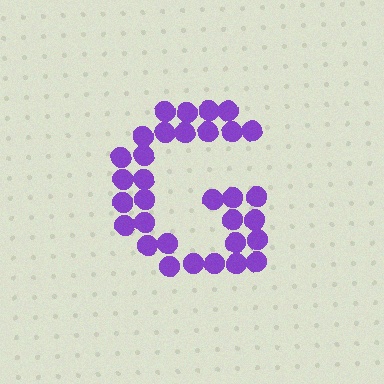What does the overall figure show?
The overall figure shows the letter G.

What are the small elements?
The small elements are circles.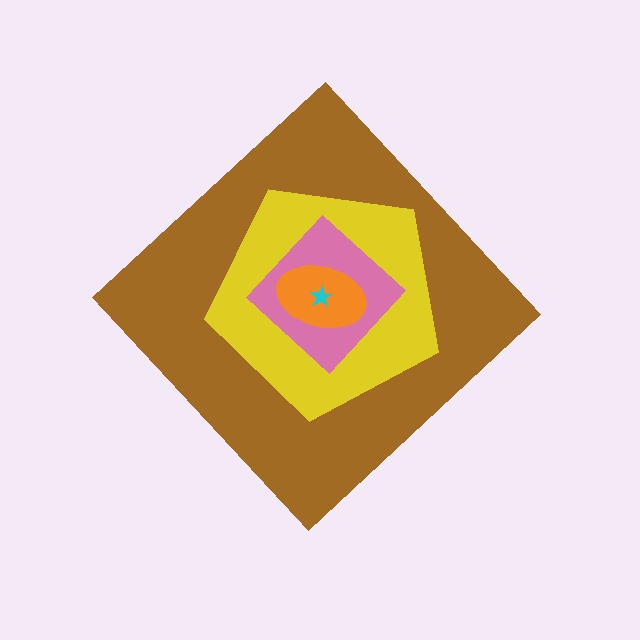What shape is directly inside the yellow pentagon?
The pink diamond.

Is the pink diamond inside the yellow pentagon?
Yes.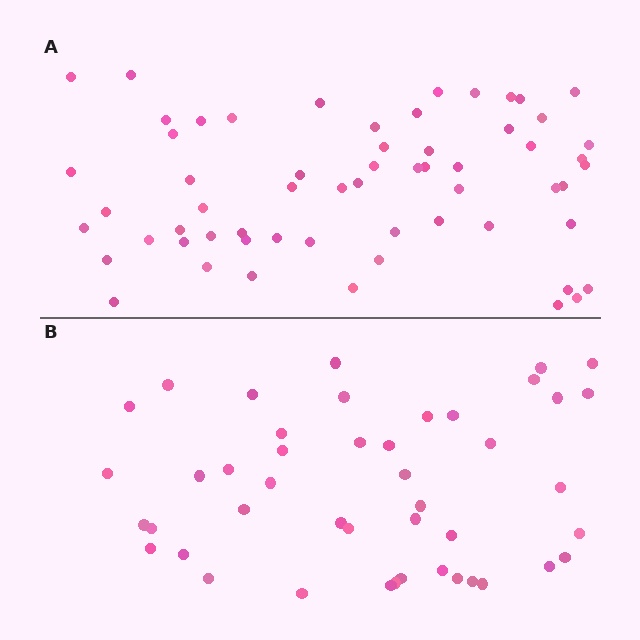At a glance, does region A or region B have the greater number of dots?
Region A (the top region) has more dots.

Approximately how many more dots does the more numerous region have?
Region A has approximately 15 more dots than region B.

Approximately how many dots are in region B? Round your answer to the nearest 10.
About 40 dots. (The exact count is 45, which rounds to 40.)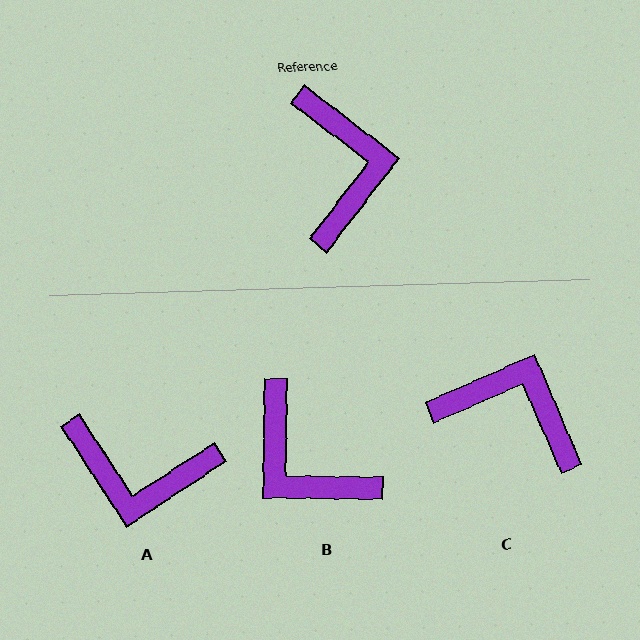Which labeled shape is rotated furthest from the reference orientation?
B, about 143 degrees away.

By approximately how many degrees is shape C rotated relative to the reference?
Approximately 61 degrees counter-clockwise.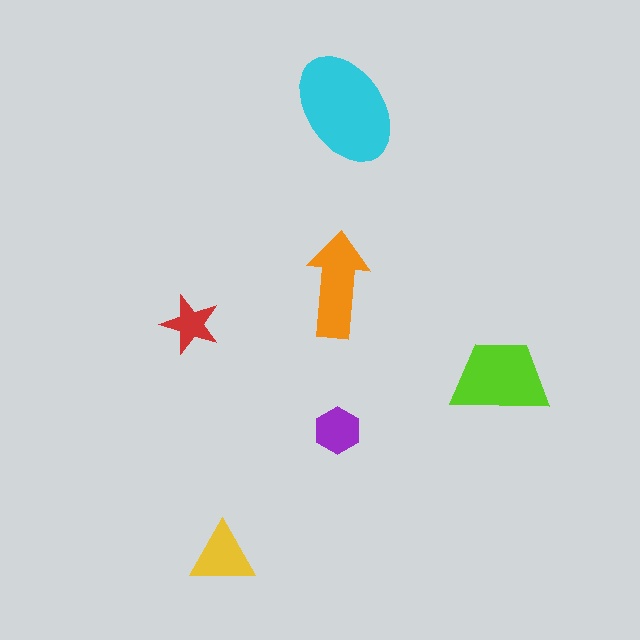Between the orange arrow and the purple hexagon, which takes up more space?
The orange arrow.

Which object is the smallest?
The red star.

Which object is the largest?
The cyan ellipse.